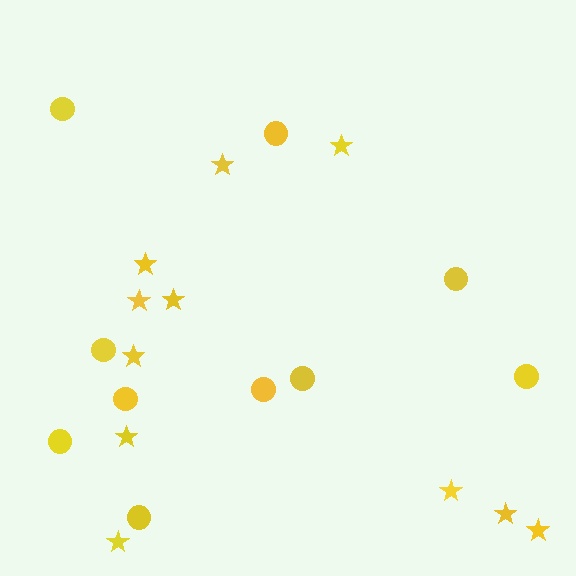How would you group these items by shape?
There are 2 groups: one group of circles (10) and one group of stars (11).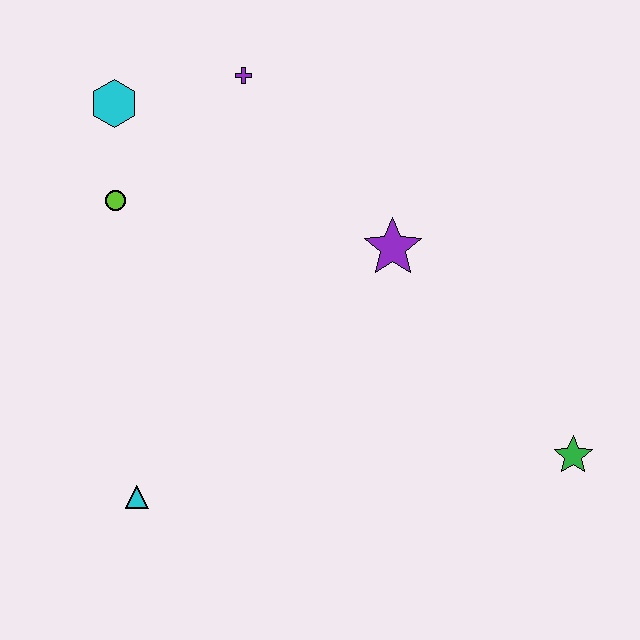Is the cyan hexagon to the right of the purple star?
No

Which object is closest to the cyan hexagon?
The lime circle is closest to the cyan hexagon.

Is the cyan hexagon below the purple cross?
Yes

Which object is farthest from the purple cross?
The green star is farthest from the purple cross.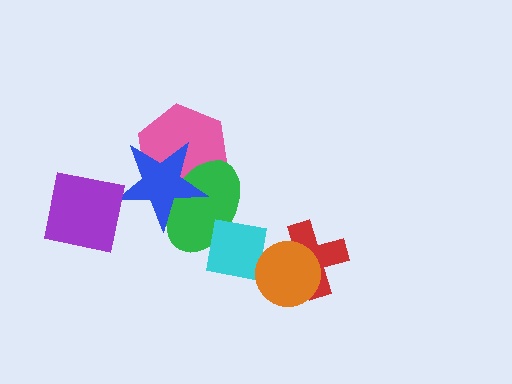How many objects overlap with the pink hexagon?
2 objects overlap with the pink hexagon.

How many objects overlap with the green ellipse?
3 objects overlap with the green ellipse.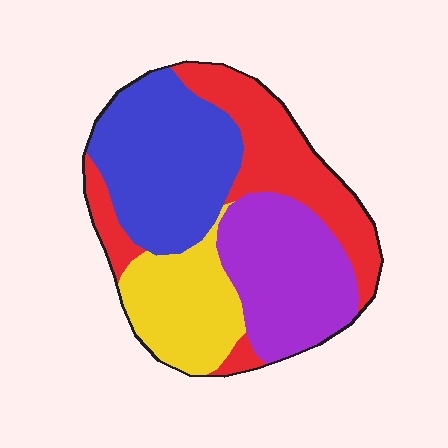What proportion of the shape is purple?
Purple takes up about one quarter (1/4) of the shape.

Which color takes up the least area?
Yellow, at roughly 20%.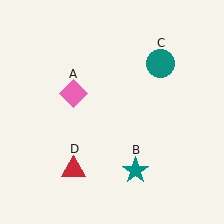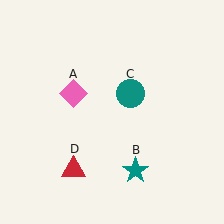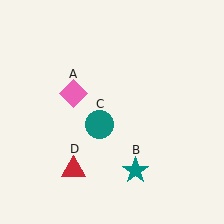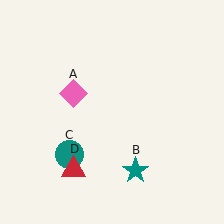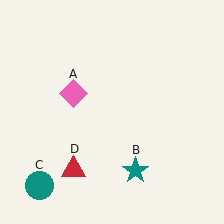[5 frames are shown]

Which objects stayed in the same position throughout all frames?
Pink diamond (object A) and teal star (object B) and red triangle (object D) remained stationary.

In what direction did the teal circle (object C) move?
The teal circle (object C) moved down and to the left.